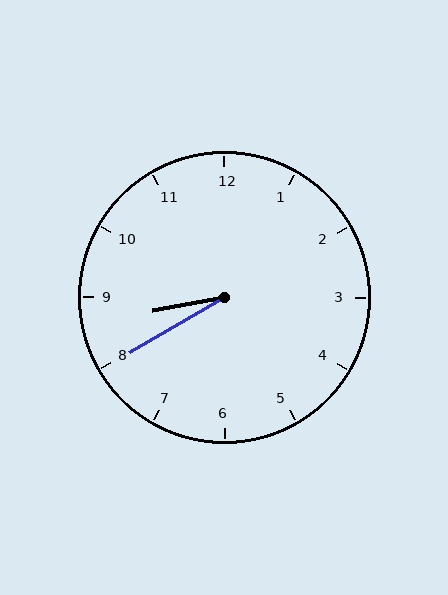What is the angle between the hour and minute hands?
Approximately 20 degrees.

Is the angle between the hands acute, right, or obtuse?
It is acute.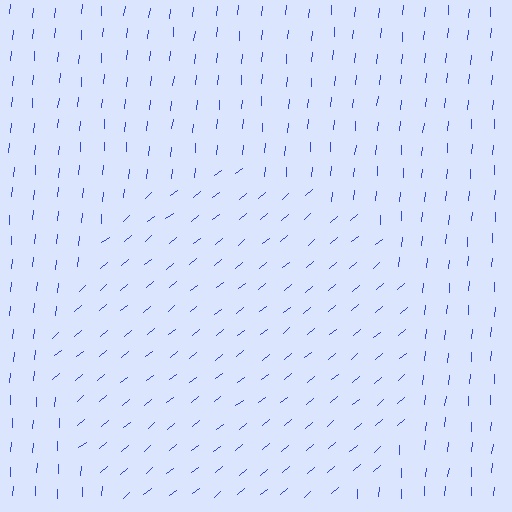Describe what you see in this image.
The image is filled with small blue line segments. A circle region in the image has lines oriented differently from the surrounding lines, creating a visible texture boundary.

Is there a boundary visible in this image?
Yes, there is a texture boundary formed by a change in line orientation.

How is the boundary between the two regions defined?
The boundary is defined purely by a change in line orientation (approximately 45 degrees difference). All lines are the same color and thickness.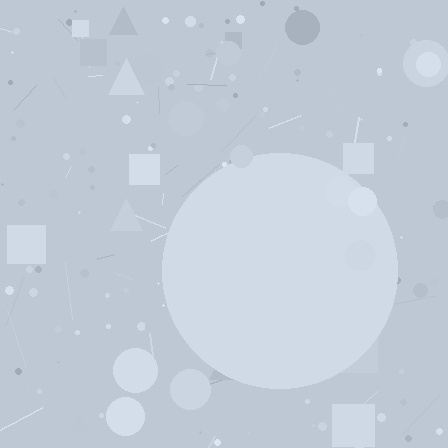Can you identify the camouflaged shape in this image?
The camouflaged shape is a circle.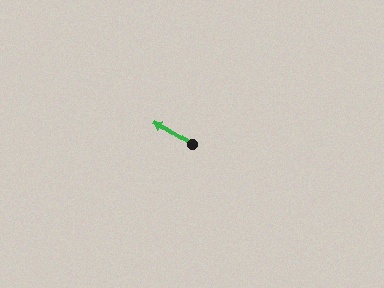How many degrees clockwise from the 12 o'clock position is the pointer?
Approximately 302 degrees.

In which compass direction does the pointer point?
Northwest.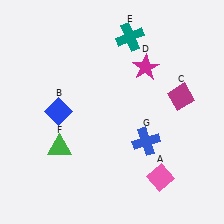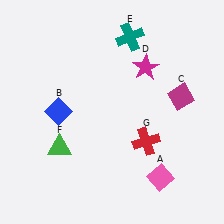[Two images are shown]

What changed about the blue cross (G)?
In Image 1, G is blue. In Image 2, it changed to red.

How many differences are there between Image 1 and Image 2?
There is 1 difference between the two images.